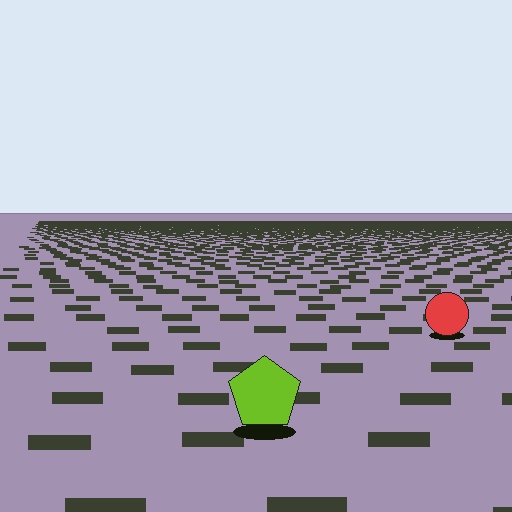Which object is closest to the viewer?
The lime pentagon is closest. The texture marks near it are larger and more spread out.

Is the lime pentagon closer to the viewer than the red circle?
Yes. The lime pentagon is closer — you can tell from the texture gradient: the ground texture is coarser near it.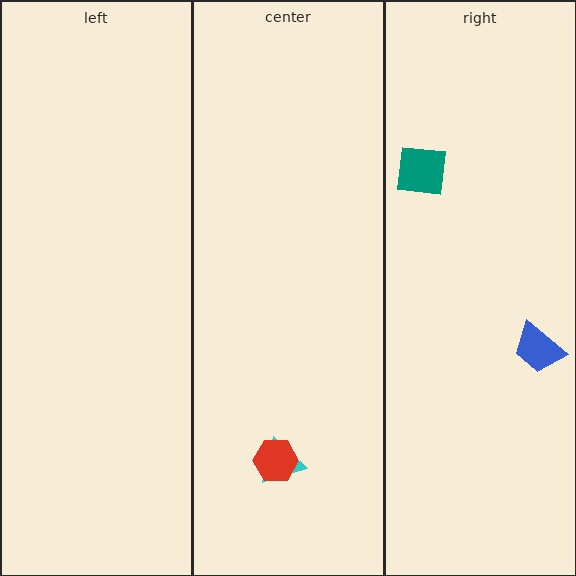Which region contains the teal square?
The right region.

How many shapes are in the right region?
2.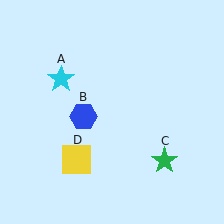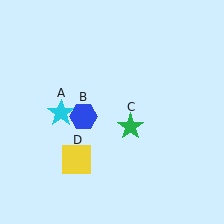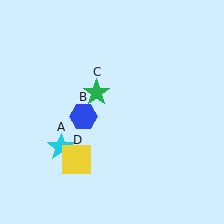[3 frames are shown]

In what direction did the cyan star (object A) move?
The cyan star (object A) moved down.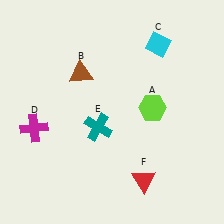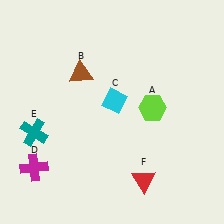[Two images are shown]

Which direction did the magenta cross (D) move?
The magenta cross (D) moved down.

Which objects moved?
The objects that moved are: the cyan diamond (C), the magenta cross (D), the teal cross (E).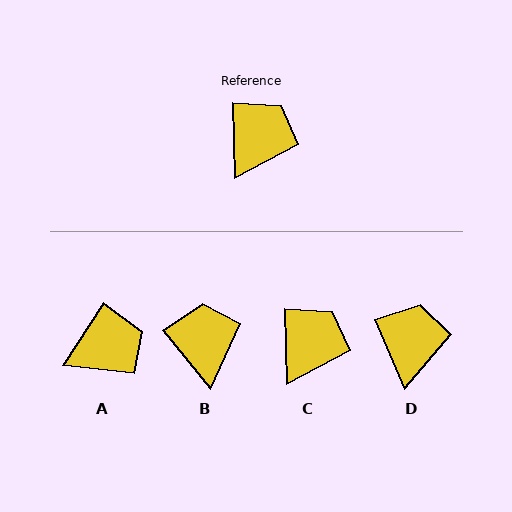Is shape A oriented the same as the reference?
No, it is off by about 34 degrees.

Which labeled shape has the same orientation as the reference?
C.